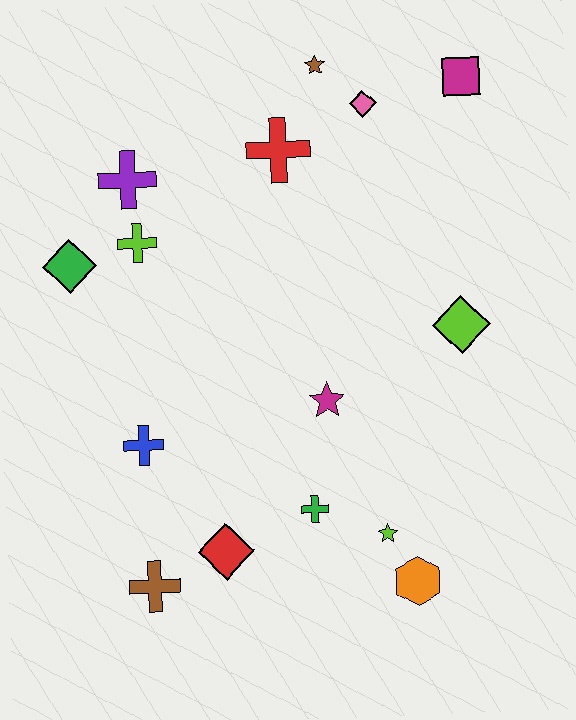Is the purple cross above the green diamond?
Yes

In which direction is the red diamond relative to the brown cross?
The red diamond is to the right of the brown cross.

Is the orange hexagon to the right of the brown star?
Yes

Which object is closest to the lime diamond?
The magenta star is closest to the lime diamond.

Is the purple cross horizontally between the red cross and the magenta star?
No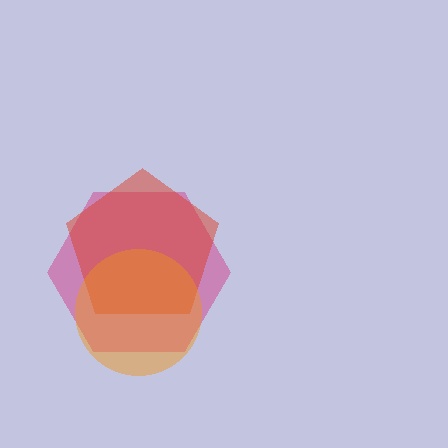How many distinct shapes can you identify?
There are 3 distinct shapes: a magenta hexagon, a red pentagon, an orange circle.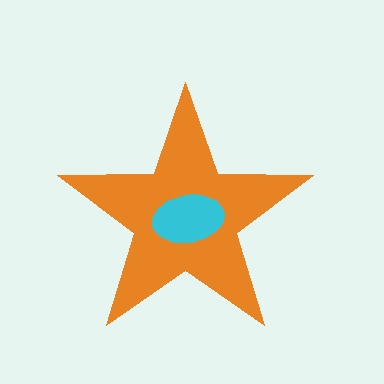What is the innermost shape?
The cyan ellipse.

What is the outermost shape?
The orange star.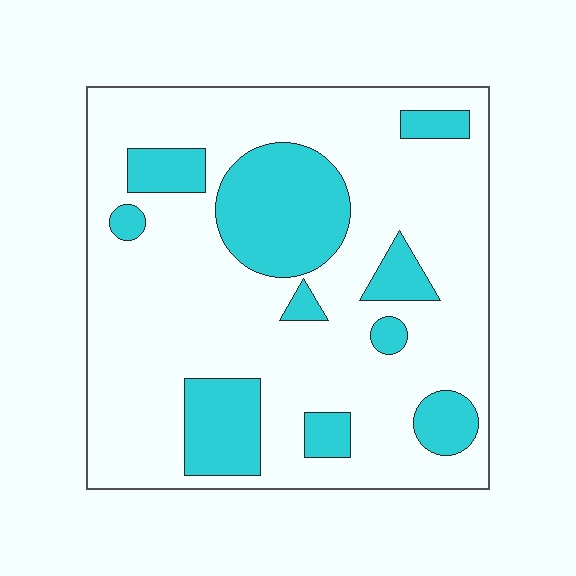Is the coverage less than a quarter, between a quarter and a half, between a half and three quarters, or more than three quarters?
Less than a quarter.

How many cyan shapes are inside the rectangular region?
10.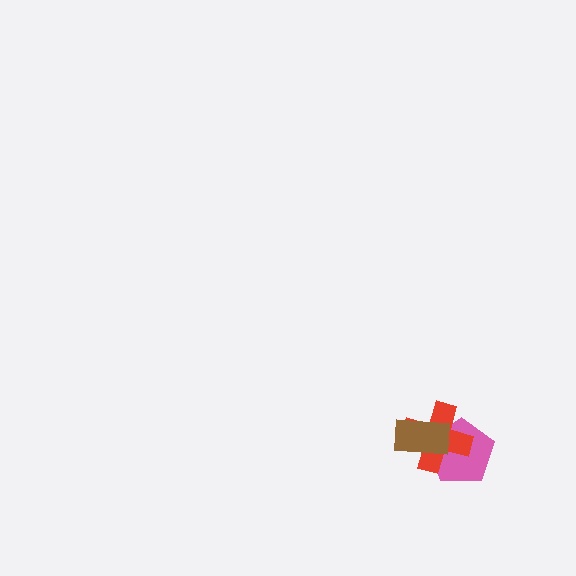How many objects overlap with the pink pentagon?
2 objects overlap with the pink pentagon.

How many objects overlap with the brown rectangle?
2 objects overlap with the brown rectangle.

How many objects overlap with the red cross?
2 objects overlap with the red cross.